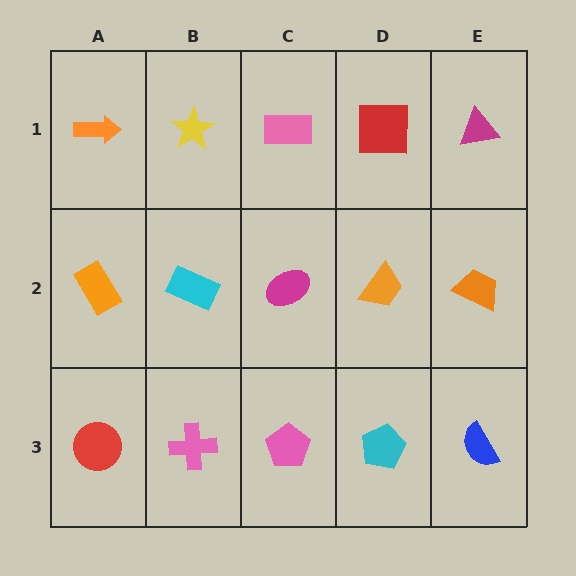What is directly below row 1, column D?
An orange trapezoid.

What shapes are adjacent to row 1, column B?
A cyan rectangle (row 2, column B), an orange arrow (row 1, column A), a pink rectangle (row 1, column C).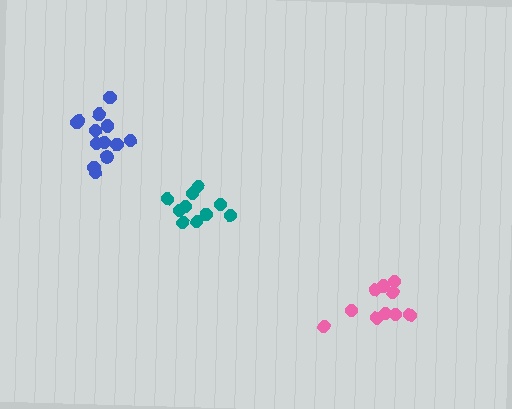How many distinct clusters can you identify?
There are 3 distinct clusters.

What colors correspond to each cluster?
The clusters are colored: teal, pink, blue.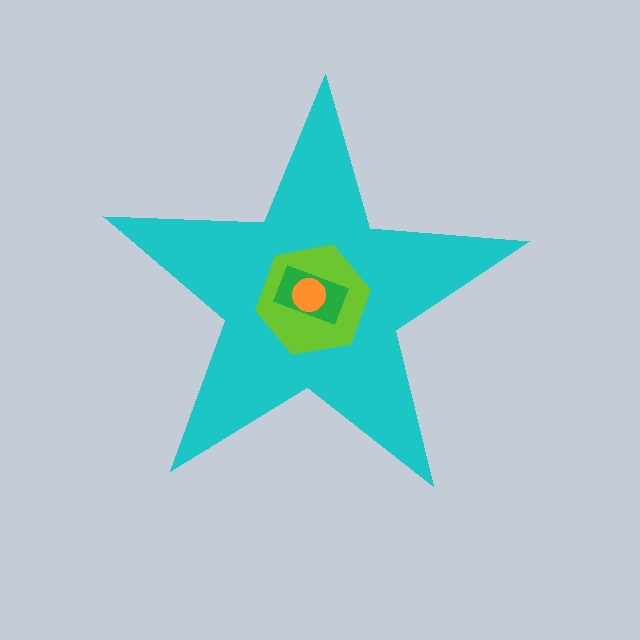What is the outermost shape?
The cyan star.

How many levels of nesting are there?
4.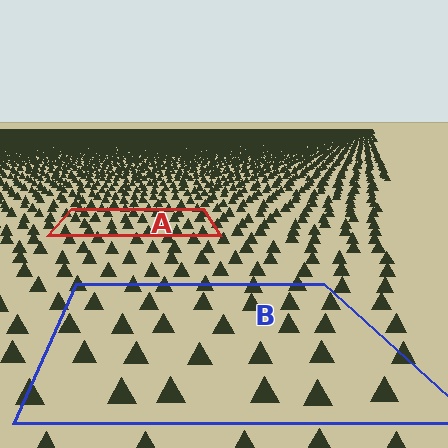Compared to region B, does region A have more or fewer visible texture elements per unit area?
Region A has more texture elements per unit area — they are packed more densely because it is farther away.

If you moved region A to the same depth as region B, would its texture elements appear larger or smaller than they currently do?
They would appear larger. At a closer depth, the same texture elements are projected at a bigger on-screen size.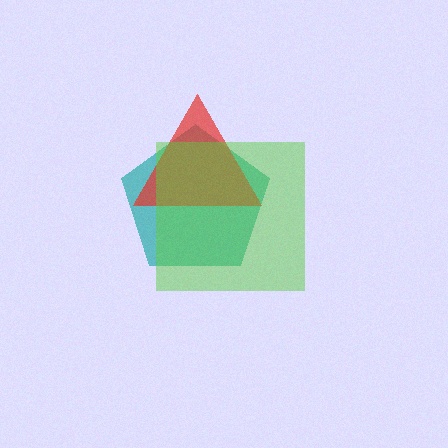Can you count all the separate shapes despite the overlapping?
Yes, there are 3 separate shapes.